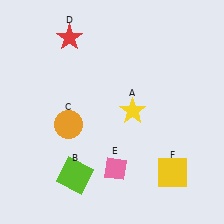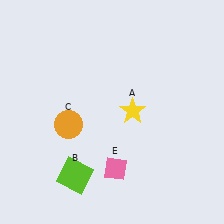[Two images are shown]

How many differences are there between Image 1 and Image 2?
There are 2 differences between the two images.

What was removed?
The red star (D), the yellow square (F) were removed in Image 2.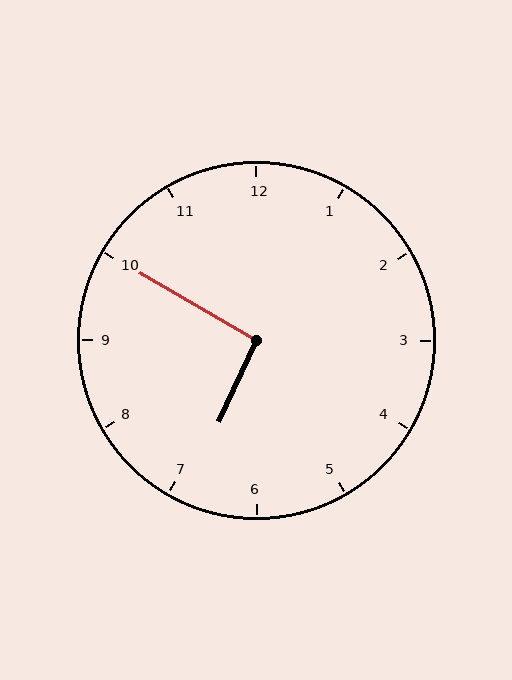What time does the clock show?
6:50.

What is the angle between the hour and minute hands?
Approximately 95 degrees.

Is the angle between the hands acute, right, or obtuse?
It is right.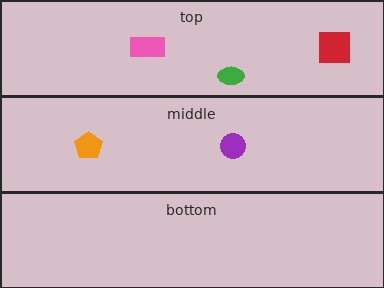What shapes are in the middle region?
The purple circle, the orange pentagon.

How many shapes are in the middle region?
2.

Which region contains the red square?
The top region.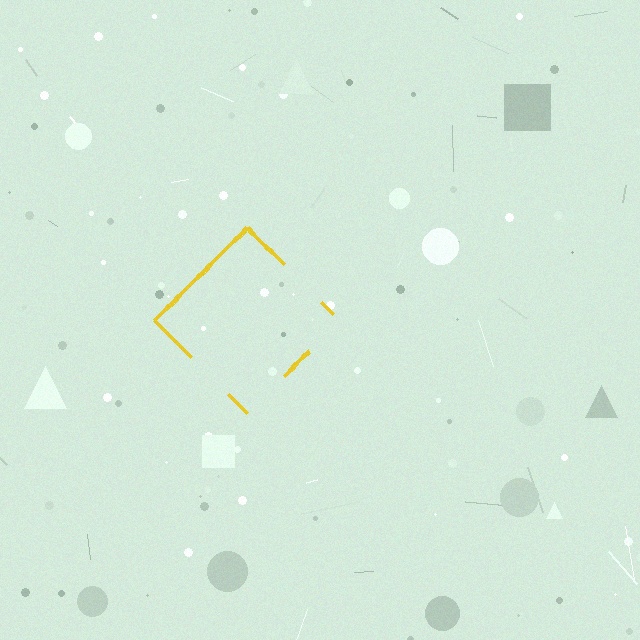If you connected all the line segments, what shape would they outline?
They would outline a diamond.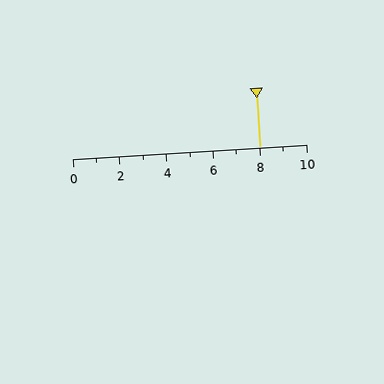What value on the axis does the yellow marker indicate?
The marker indicates approximately 8.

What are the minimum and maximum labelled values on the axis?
The axis runs from 0 to 10.